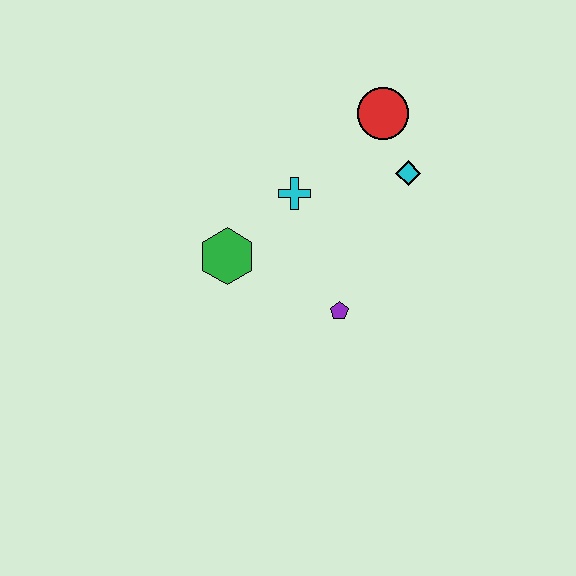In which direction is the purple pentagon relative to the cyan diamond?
The purple pentagon is below the cyan diamond.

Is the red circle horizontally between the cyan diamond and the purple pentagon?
Yes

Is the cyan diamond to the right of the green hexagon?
Yes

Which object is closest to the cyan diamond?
The red circle is closest to the cyan diamond.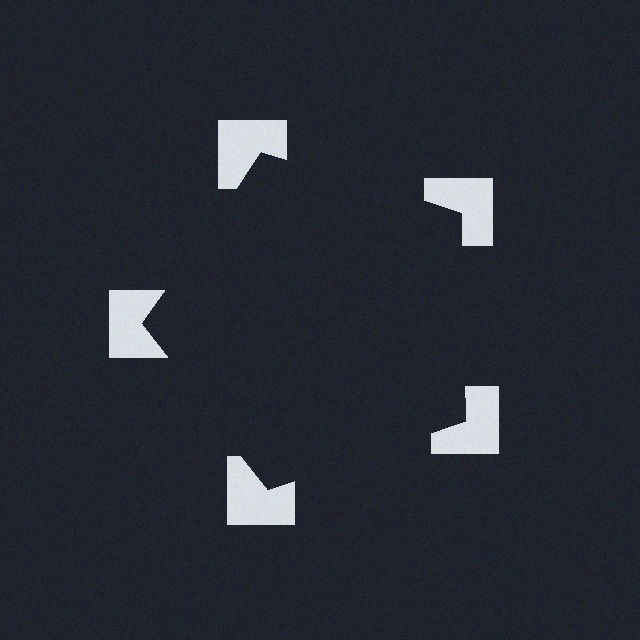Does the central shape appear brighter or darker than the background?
It typically appears slightly darker than the background, even though no actual brightness change is drawn.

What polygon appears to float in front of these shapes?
An illusory pentagon — its edges are inferred from the aligned wedge cuts in the notched squares, not physically drawn.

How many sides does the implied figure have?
5 sides.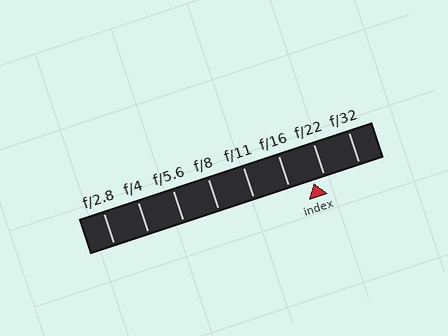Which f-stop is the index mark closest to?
The index mark is closest to f/22.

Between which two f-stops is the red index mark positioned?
The index mark is between f/16 and f/22.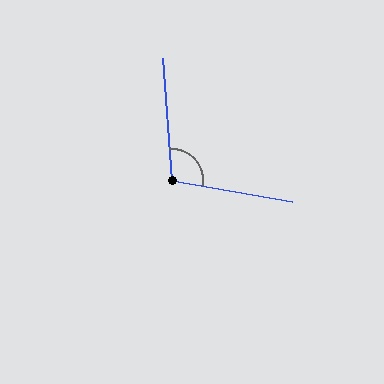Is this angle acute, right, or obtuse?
It is obtuse.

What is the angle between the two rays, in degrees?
Approximately 104 degrees.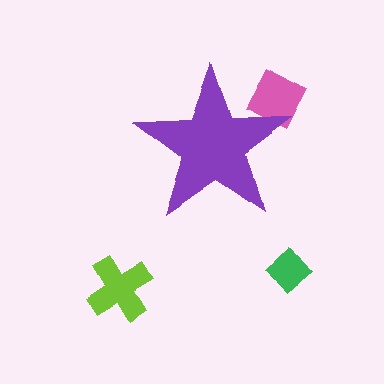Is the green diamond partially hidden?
No, the green diamond is fully visible.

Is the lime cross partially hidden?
No, the lime cross is fully visible.